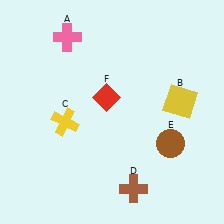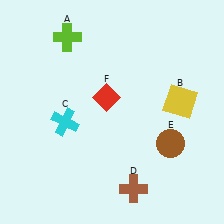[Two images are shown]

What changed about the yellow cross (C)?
In Image 1, C is yellow. In Image 2, it changed to cyan.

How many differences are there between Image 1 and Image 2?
There are 2 differences between the two images.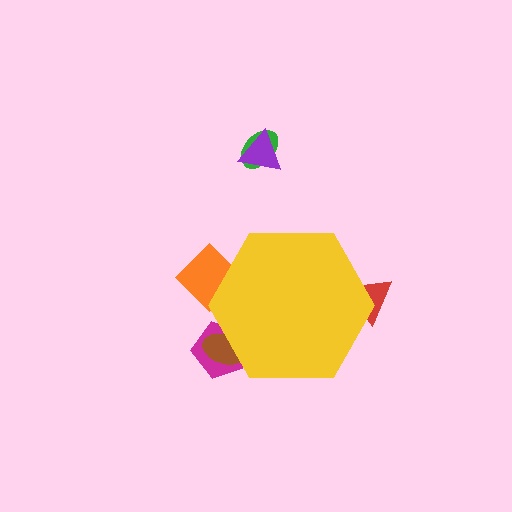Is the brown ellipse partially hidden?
Yes, the brown ellipse is partially hidden behind the yellow hexagon.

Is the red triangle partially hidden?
Yes, the red triangle is partially hidden behind the yellow hexagon.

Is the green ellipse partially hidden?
No, the green ellipse is fully visible.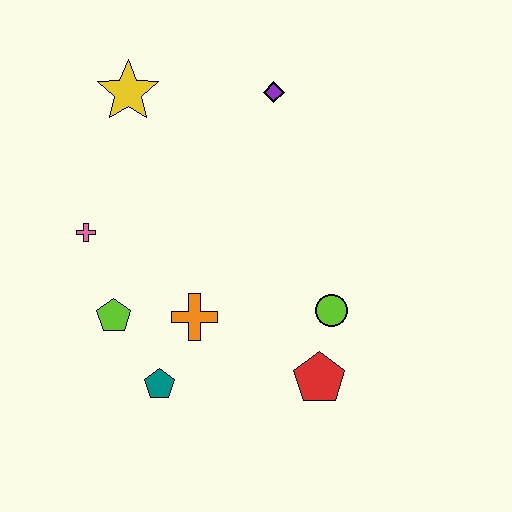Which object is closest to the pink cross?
The lime pentagon is closest to the pink cross.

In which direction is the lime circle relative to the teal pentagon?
The lime circle is to the right of the teal pentagon.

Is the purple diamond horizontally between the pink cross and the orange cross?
No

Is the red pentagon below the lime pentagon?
Yes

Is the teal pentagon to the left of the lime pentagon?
No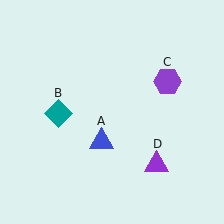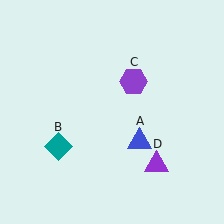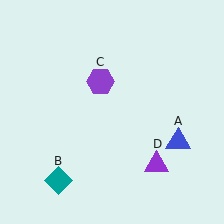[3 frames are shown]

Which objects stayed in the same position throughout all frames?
Purple triangle (object D) remained stationary.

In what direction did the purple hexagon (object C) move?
The purple hexagon (object C) moved left.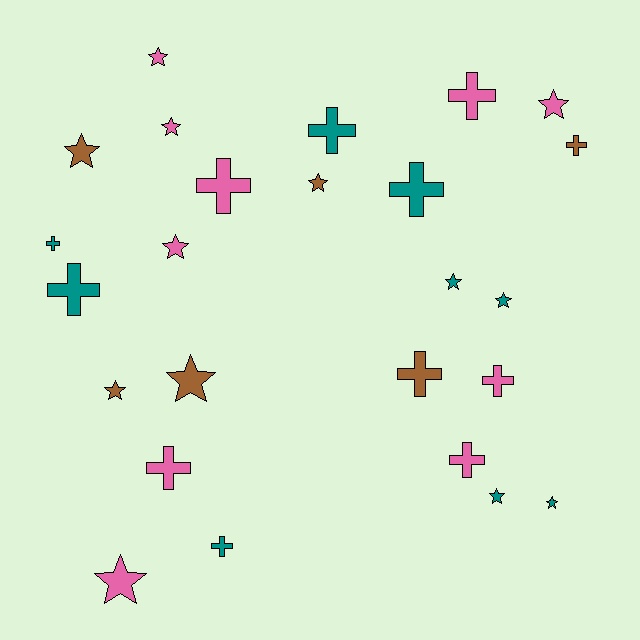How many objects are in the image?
There are 25 objects.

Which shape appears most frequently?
Star, with 13 objects.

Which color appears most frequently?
Pink, with 10 objects.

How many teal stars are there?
There are 4 teal stars.